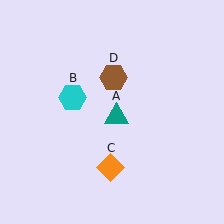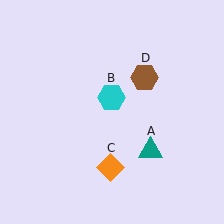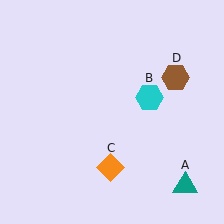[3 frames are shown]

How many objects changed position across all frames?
3 objects changed position: teal triangle (object A), cyan hexagon (object B), brown hexagon (object D).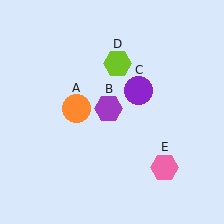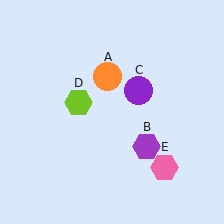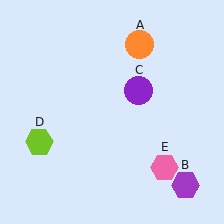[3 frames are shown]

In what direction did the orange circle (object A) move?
The orange circle (object A) moved up and to the right.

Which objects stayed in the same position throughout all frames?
Purple circle (object C) and pink hexagon (object E) remained stationary.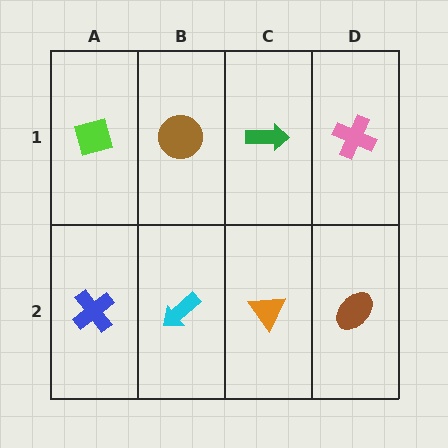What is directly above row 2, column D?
A pink cross.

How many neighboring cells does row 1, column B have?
3.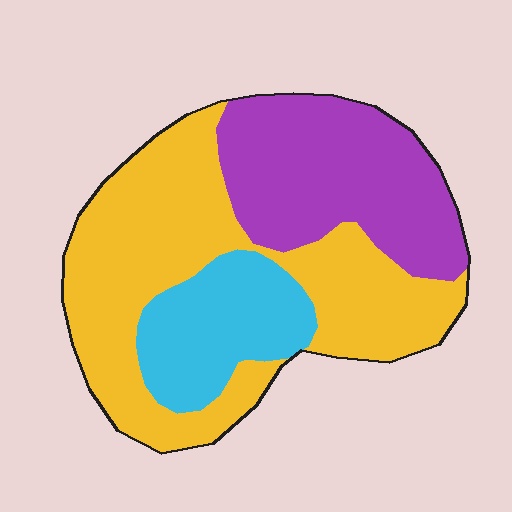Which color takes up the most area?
Yellow, at roughly 50%.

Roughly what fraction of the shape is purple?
Purple covers 31% of the shape.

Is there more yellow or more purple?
Yellow.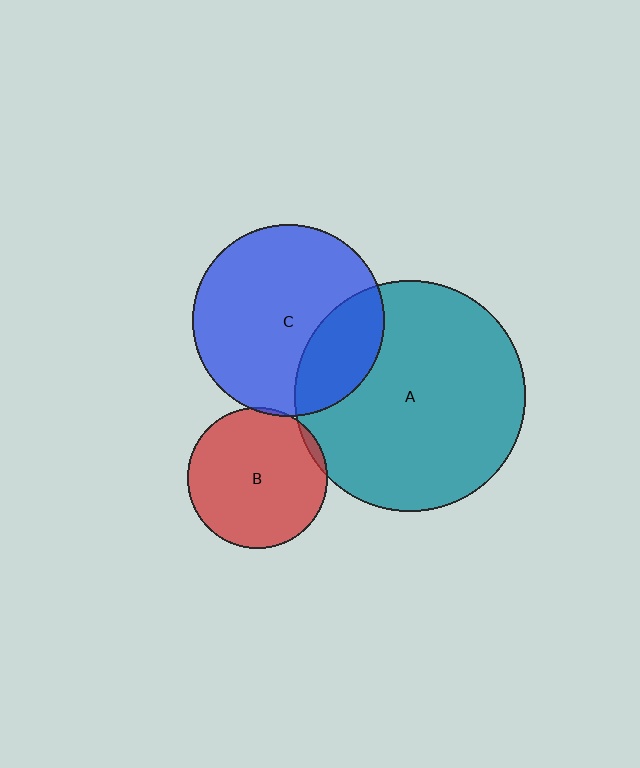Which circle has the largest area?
Circle A (teal).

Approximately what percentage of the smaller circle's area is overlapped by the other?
Approximately 25%.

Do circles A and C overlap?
Yes.